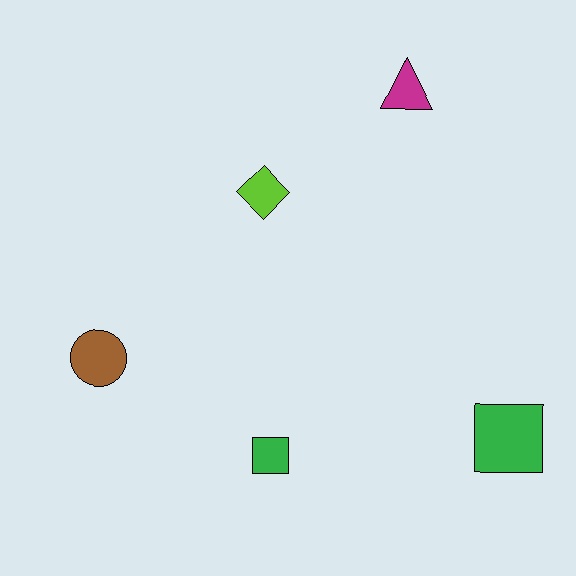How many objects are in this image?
There are 5 objects.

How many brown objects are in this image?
There is 1 brown object.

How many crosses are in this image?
There are no crosses.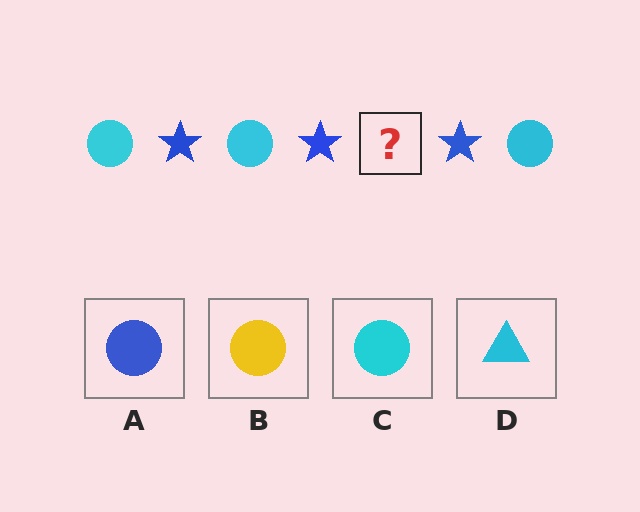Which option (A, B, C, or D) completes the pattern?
C.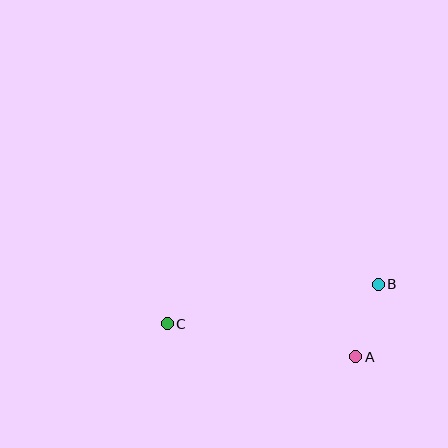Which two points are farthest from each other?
Points B and C are farthest from each other.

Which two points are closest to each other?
Points A and B are closest to each other.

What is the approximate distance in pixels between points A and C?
The distance between A and C is approximately 191 pixels.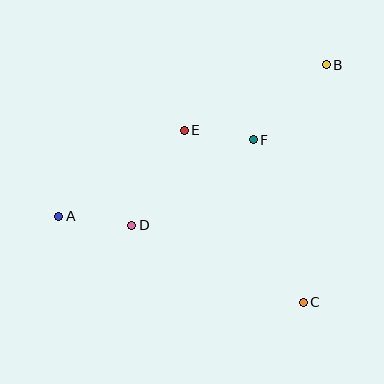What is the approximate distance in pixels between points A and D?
The distance between A and D is approximately 74 pixels.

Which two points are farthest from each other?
Points A and B are farthest from each other.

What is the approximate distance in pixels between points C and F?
The distance between C and F is approximately 170 pixels.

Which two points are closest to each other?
Points E and F are closest to each other.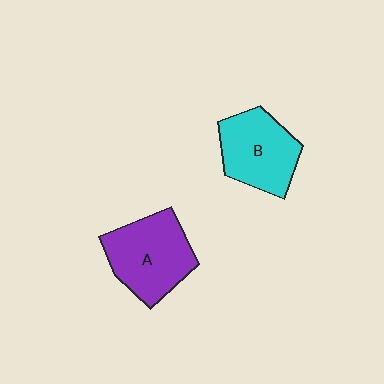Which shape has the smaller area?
Shape B (cyan).